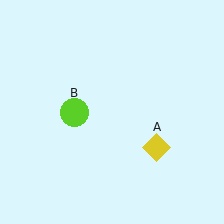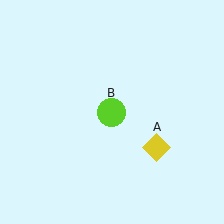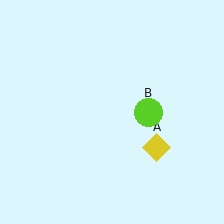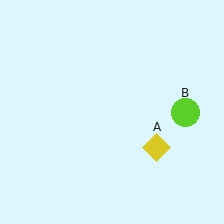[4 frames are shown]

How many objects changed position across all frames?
1 object changed position: lime circle (object B).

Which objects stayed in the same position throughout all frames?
Yellow diamond (object A) remained stationary.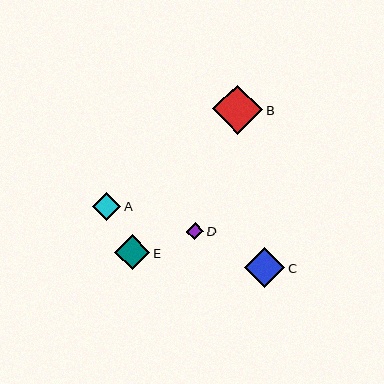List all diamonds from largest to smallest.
From largest to smallest: B, C, E, A, D.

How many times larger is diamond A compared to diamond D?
Diamond A is approximately 1.7 times the size of diamond D.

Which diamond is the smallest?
Diamond D is the smallest with a size of approximately 17 pixels.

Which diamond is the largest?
Diamond B is the largest with a size of approximately 50 pixels.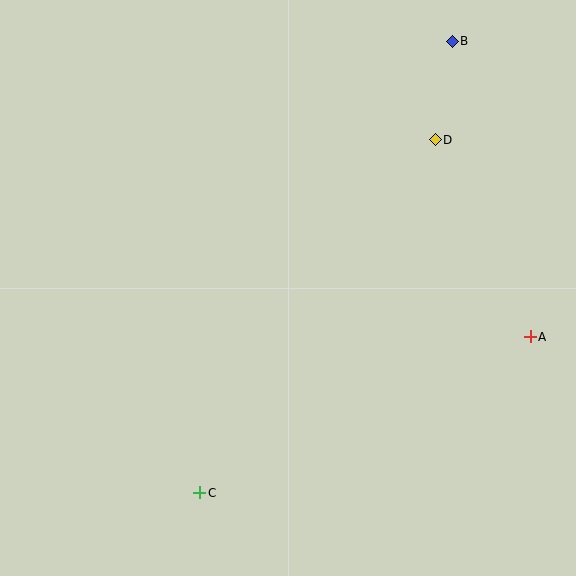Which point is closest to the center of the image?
Point D at (435, 140) is closest to the center.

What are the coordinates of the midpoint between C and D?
The midpoint between C and D is at (317, 316).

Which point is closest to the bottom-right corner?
Point A is closest to the bottom-right corner.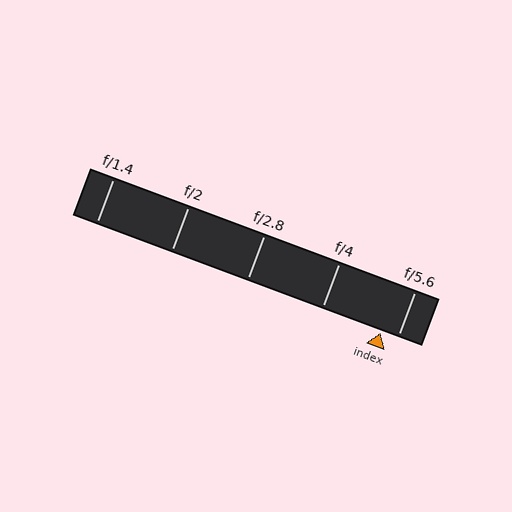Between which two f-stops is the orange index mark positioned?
The index mark is between f/4 and f/5.6.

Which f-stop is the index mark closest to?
The index mark is closest to f/5.6.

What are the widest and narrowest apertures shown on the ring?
The widest aperture shown is f/1.4 and the narrowest is f/5.6.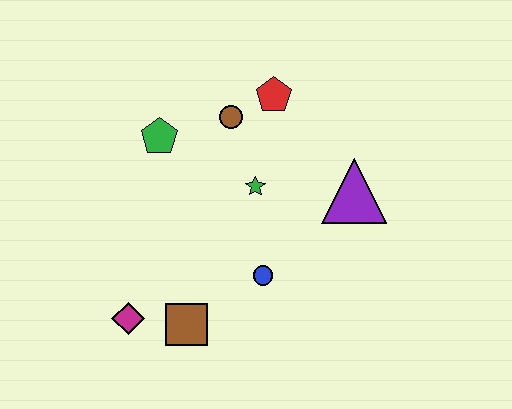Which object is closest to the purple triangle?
The green star is closest to the purple triangle.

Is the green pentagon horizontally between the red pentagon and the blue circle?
No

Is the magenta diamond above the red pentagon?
No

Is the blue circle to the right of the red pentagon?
No